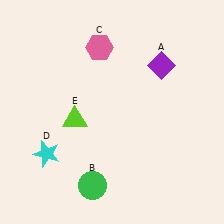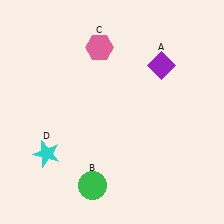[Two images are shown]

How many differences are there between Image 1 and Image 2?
There is 1 difference between the two images.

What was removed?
The lime triangle (E) was removed in Image 2.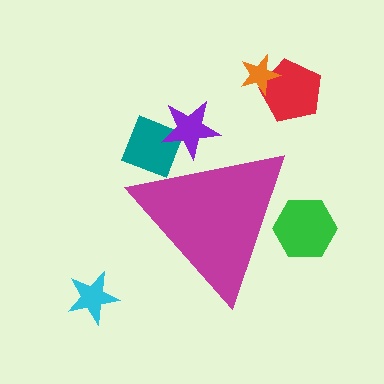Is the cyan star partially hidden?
No, the cyan star is fully visible.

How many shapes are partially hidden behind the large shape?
3 shapes are partially hidden.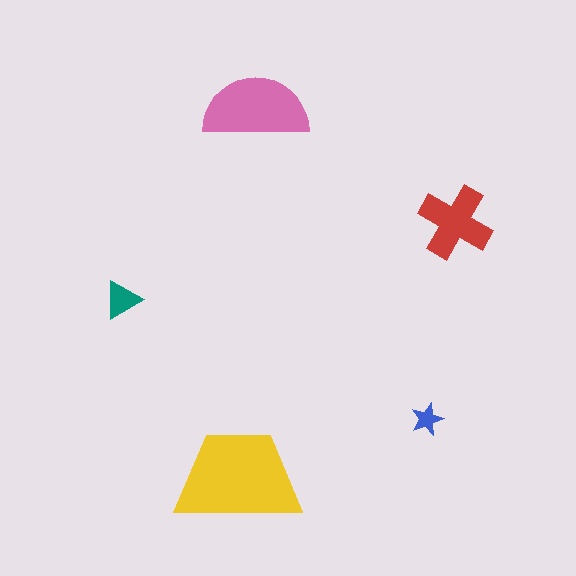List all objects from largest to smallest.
The yellow trapezoid, the pink semicircle, the red cross, the teal triangle, the blue star.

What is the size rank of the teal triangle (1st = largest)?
4th.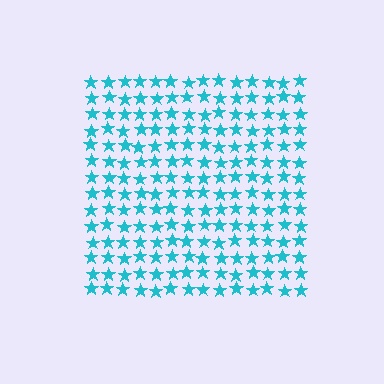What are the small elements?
The small elements are stars.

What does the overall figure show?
The overall figure shows a square.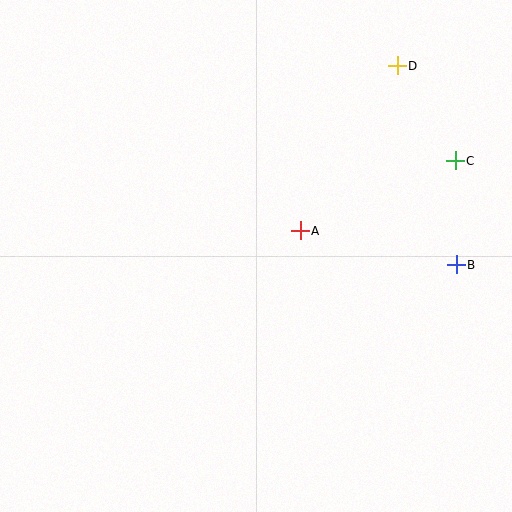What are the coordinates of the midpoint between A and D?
The midpoint between A and D is at (349, 148).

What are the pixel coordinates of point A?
Point A is at (300, 231).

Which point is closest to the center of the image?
Point A at (300, 231) is closest to the center.